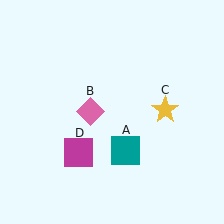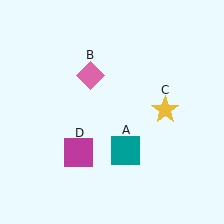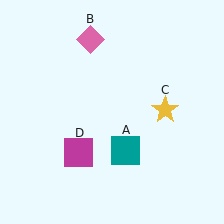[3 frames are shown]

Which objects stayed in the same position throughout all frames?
Teal square (object A) and yellow star (object C) and magenta square (object D) remained stationary.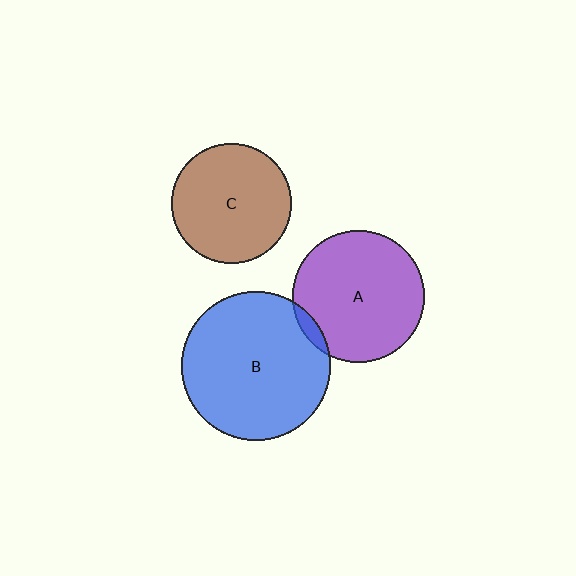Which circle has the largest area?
Circle B (blue).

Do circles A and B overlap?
Yes.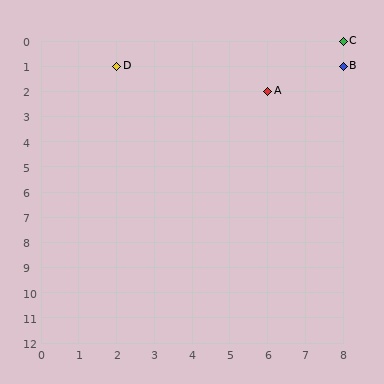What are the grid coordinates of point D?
Point D is at grid coordinates (2, 1).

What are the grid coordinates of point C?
Point C is at grid coordinates (8, 0).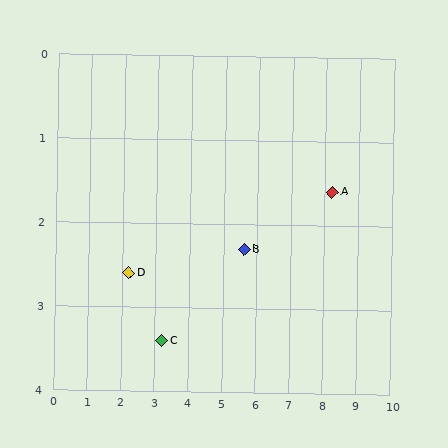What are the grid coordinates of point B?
Point B is at approximately (5.6, 2.3).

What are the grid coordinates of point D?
Point D is at approximately (2.2, 2.6).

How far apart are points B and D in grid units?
Points B and D are about 3.4 grid units apart.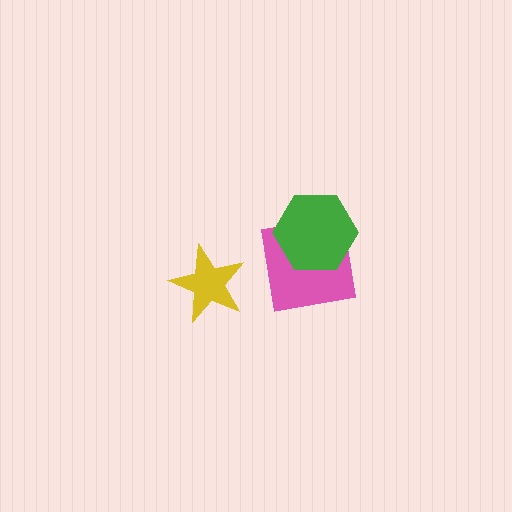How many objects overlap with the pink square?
1 object overlaps with the pink square.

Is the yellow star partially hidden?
No, no other shape covers it.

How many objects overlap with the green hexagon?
1 object overlaps with the green hexagon.